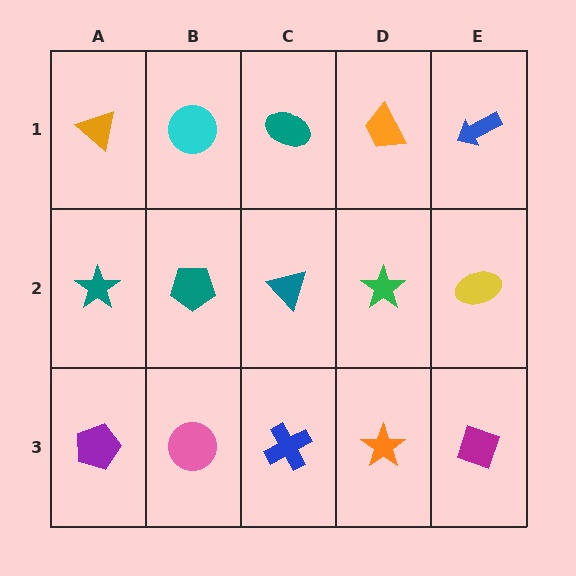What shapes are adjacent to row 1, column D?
A green star (row 2, column D), a teal ellipse (row 1, column C), a blue arrow (row 1, column E).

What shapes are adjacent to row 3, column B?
A teal pentagon (row 2, column B), a purple pentagon (row 3, column A), a blue cross (row 3, column C).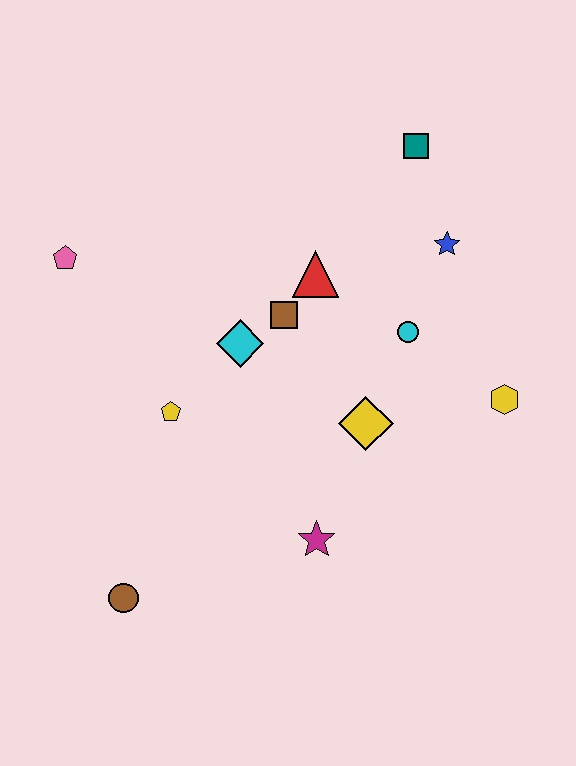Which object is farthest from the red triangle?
The brown circle is farthest from the red triangle.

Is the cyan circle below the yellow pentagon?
No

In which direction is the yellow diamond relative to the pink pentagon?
The yellow diamond is to the right of the pink pentagon.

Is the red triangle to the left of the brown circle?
No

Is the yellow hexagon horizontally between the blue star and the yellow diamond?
No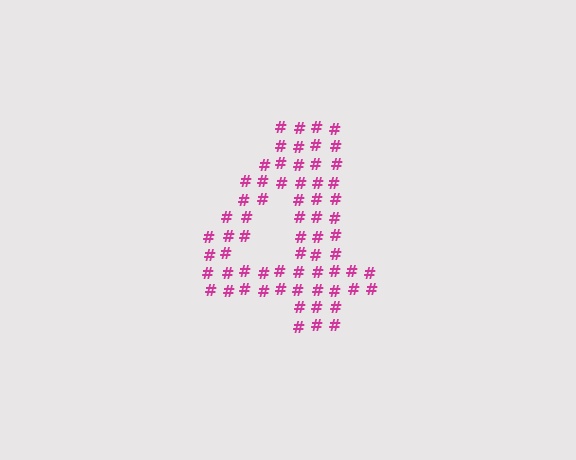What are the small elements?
The small elements are hash symbols.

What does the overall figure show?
The overall figure shows the digit 4.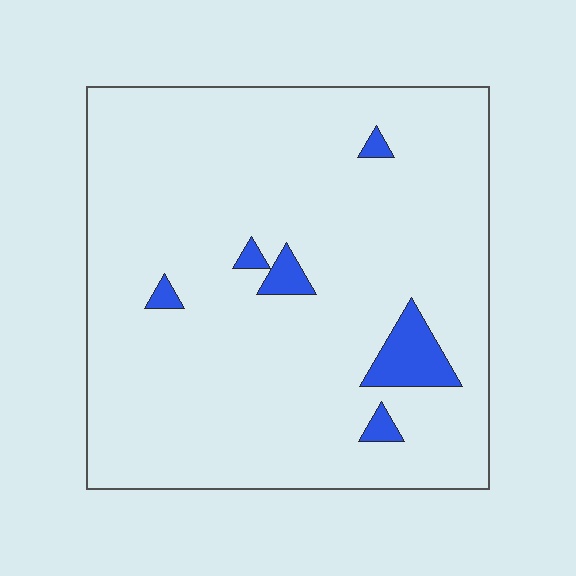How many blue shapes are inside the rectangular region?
6.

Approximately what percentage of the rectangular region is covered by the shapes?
Approximately 5%.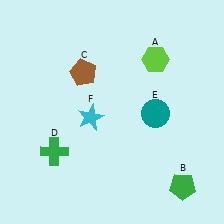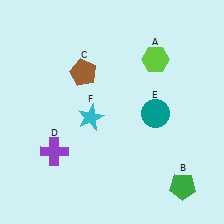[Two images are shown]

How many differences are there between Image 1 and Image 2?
There is 1 difference between the two images.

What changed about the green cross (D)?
In Image 1, D is green. In Image 2, it changed to purple.